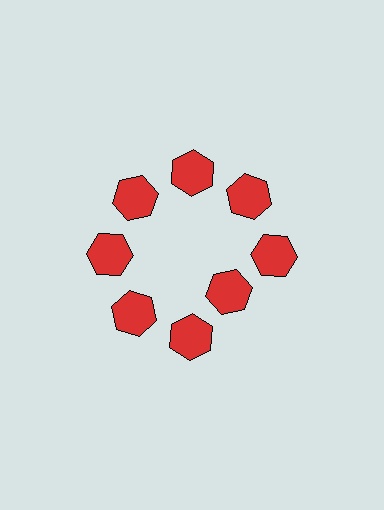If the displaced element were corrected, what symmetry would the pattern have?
It would have 8-fold rotational symmetry — the pattern would map onto itself every 45 degrees.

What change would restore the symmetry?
The symmetry would be restored by moving it outward, back onto the ring so that all 8 hexagons sit at equal angles and equal distance from the center.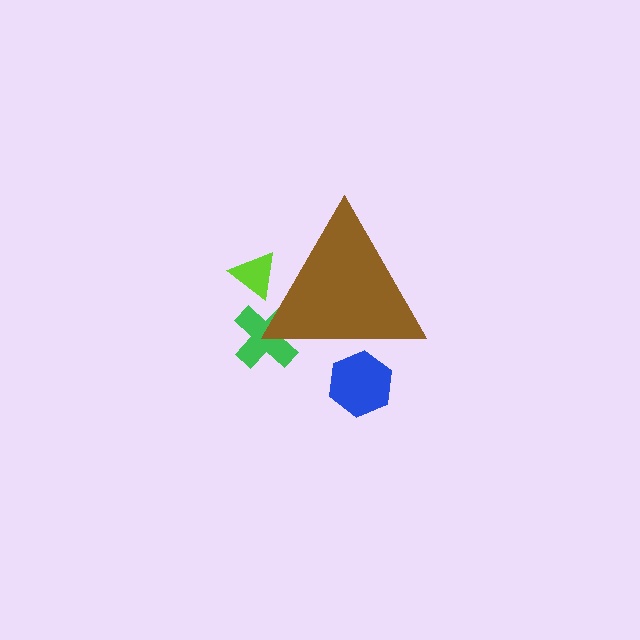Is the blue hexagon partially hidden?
Yes, the blue hexagon is partially hidden behind the brown triangle.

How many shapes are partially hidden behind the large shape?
3 shapes are partially hidden.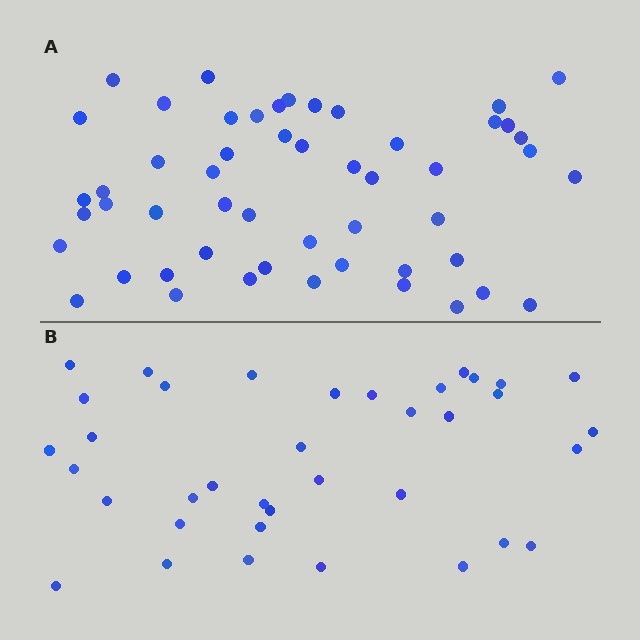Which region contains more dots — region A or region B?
Region A (the top region) has more dots.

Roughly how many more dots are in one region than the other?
Region A has approximately 15 more dots than region B.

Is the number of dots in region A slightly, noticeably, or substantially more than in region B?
Region A has noticeably more, but not dramatically so. The ratio is roughly 1.4 to 1.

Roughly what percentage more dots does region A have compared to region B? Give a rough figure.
About 40% more.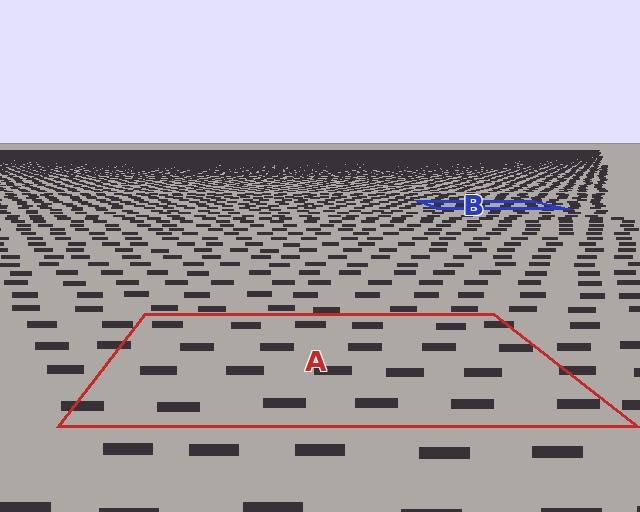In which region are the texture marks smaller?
The texture marks are smaller in region B, because it is farther away.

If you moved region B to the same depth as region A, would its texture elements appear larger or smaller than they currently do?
They would appear larger. At a closer depth, the same texture elements are projected at a bigger on-screen size.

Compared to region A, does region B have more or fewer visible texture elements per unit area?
Region B has more texture elements per unit area — they are packed more densely because it is farther away.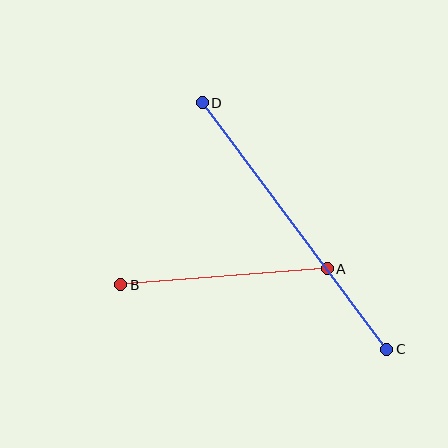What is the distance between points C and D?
The distance is approximately 308 pixels.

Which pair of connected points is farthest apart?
Points C and D are farthest apart.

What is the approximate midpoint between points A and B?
The midpoint is at approximately (224, 277) pixels.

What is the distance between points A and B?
The distance is approximately 207 pixels.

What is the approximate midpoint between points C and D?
The midpoint is at approximately (295, 226) pixels.